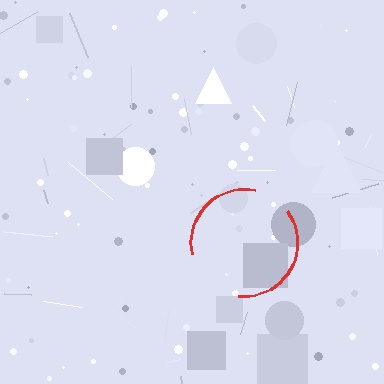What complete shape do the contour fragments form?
The contour fragments form a circle.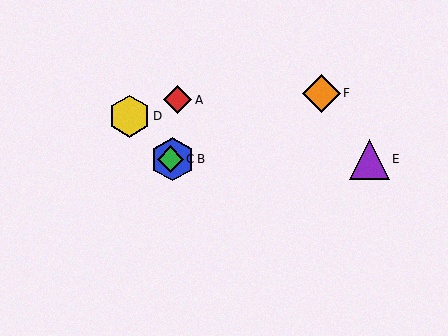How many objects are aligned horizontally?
3 objects (B, C, E) are aligned horizontally.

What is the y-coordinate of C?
Object C is at y≈159.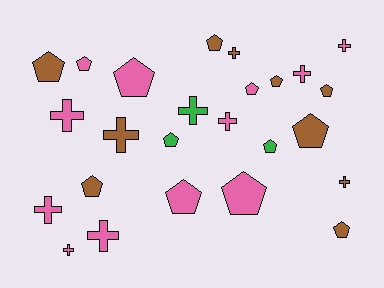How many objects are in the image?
There are 25 objects.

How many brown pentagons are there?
There are 7 brown pentagons.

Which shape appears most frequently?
Pentagon, with 14 objects.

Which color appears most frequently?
Pink, with 12 objects.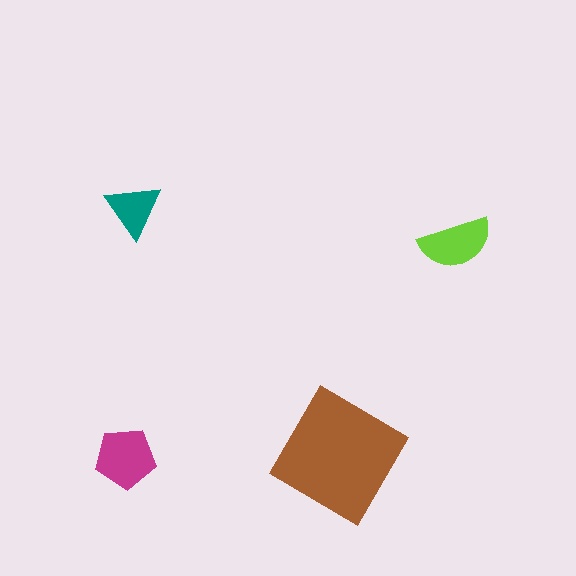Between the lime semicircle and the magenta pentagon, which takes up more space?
The magenta pentagon.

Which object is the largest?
The brown diamond.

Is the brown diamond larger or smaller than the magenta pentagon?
Larger.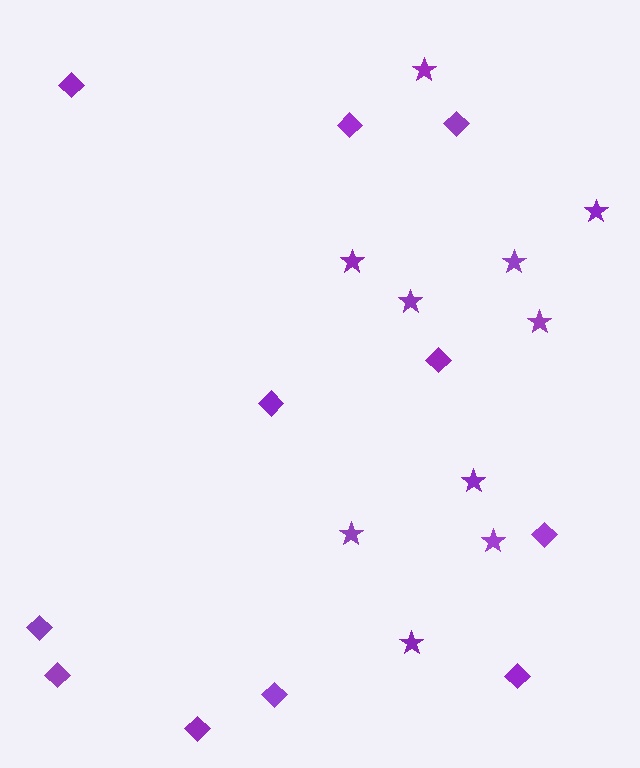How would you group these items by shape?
There are 2 groups: one group of stars (10) and one group of diamonds (11).